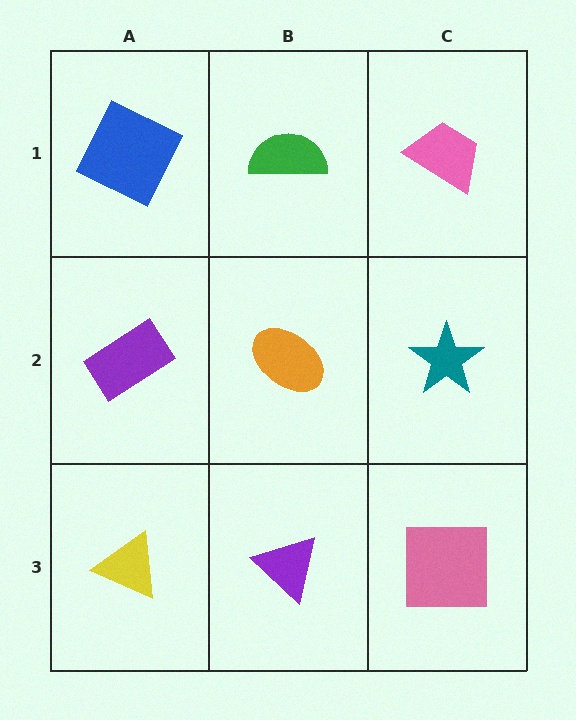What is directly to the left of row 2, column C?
An orange ellipse.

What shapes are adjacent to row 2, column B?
A green semicircle (row 1, column B), a purple triangle (row 3, column B), a purple rectangle (row 2, column A), a teal star (row 2, column C).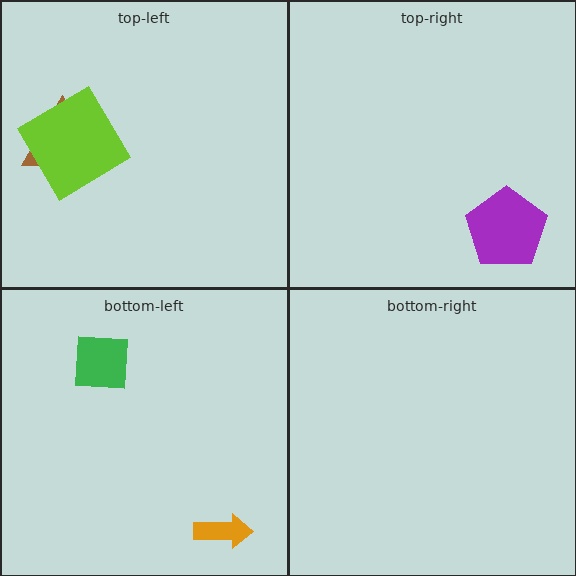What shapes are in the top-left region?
The brown triangle, the lime diamond.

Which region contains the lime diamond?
The top-left region.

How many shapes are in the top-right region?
1.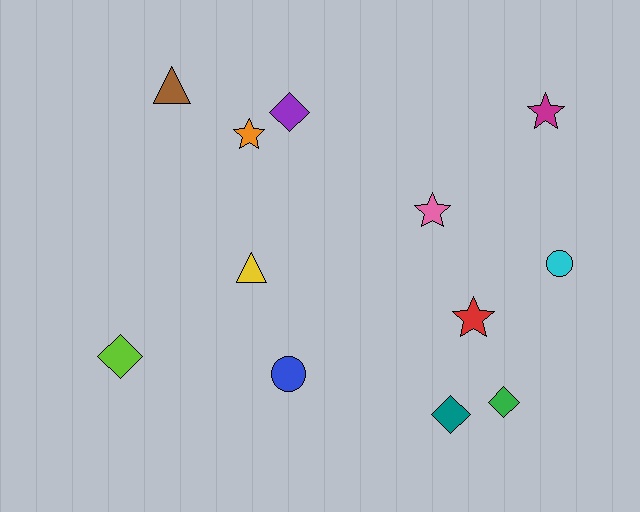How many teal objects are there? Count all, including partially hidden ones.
There is 1 teal object.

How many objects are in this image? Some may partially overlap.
There are 12 objects.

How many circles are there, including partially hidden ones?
There are 2 circles.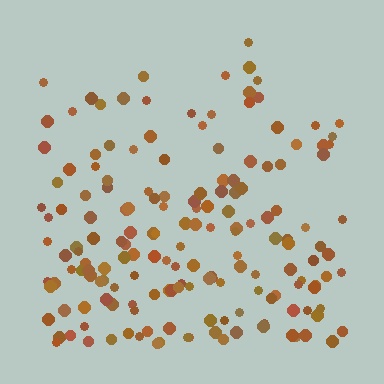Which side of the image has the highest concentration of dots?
The bottom.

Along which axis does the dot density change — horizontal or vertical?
Vertical.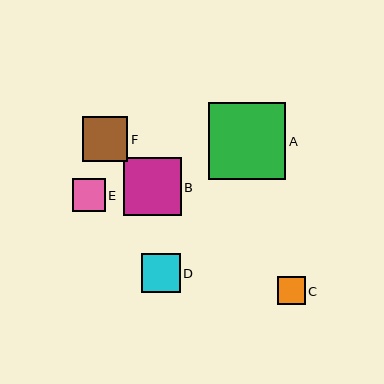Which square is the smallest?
Square C is the smallest with a size of approximately 27 pixels.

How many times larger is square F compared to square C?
Square F is approximately 1.7 times the size of square C.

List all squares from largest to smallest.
From largest to smallest: A, B, F, D, E, C.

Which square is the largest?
Square A is the largest with a size of approximately 78 pixels.